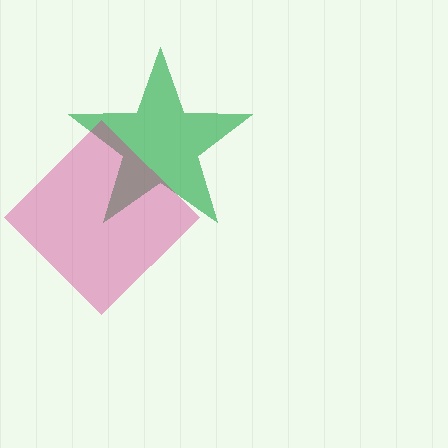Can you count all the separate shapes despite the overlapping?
Yes, there are 2 separate shapes.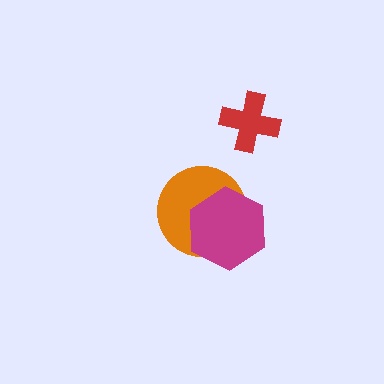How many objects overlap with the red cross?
0 objects overlap with the red cross.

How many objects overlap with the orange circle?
1 object overlaps with the orange circle.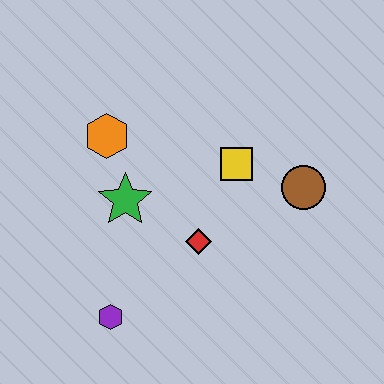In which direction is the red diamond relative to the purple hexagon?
The red diamond is to the right of the purple hexagon.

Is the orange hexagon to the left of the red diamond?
Yes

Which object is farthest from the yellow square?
The purple hexagon is farthest from the yellow square.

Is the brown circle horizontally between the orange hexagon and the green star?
No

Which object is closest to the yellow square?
The brown circle is closest to the yellow square.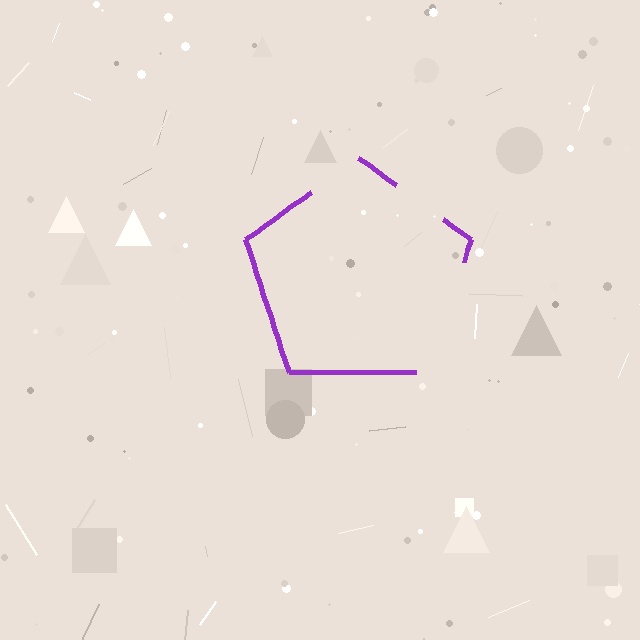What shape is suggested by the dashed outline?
The dashed outline suggests a pentagon.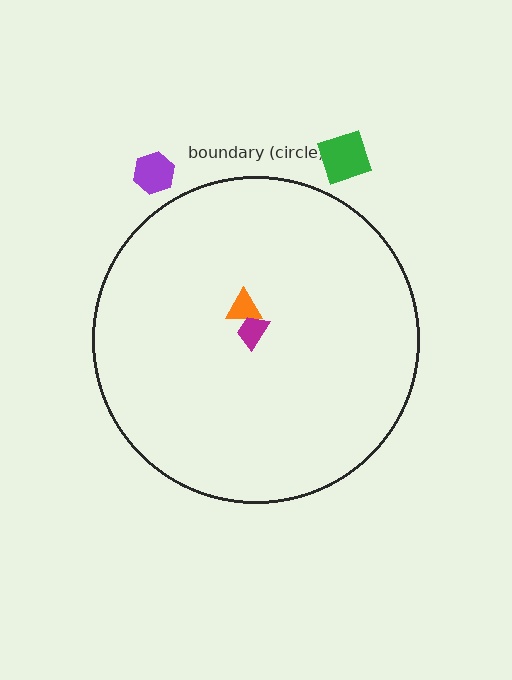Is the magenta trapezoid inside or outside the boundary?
Inside.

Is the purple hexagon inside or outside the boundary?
Outside.